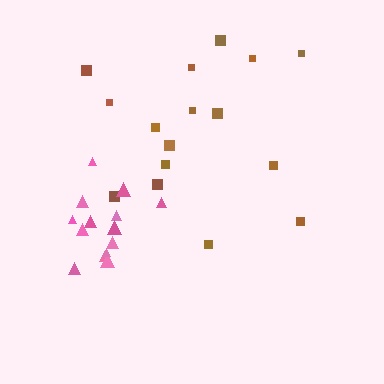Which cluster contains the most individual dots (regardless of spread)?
Brown (16).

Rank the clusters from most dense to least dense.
pink, brown.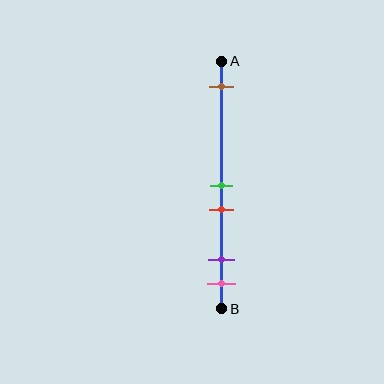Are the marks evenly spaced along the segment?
No, the marks are not evenly spaced.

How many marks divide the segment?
There are 5 marks dividing the segment.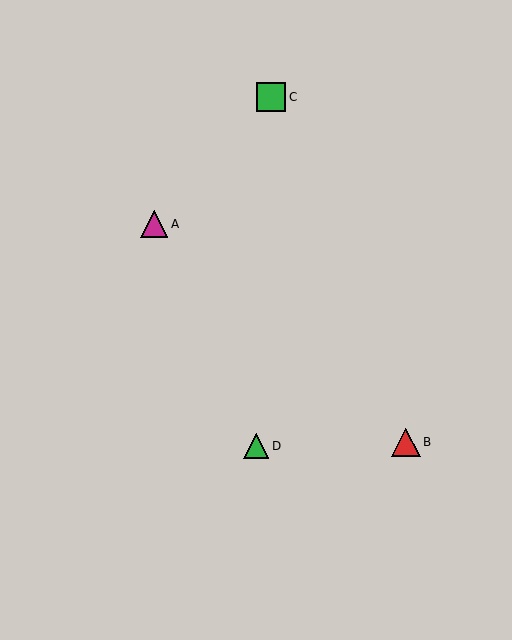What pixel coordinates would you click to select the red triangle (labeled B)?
Click at (406, 442) to select the red triangle B.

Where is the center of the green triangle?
The center of the green triangle is at (256, 446).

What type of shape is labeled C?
Shape C is a green square.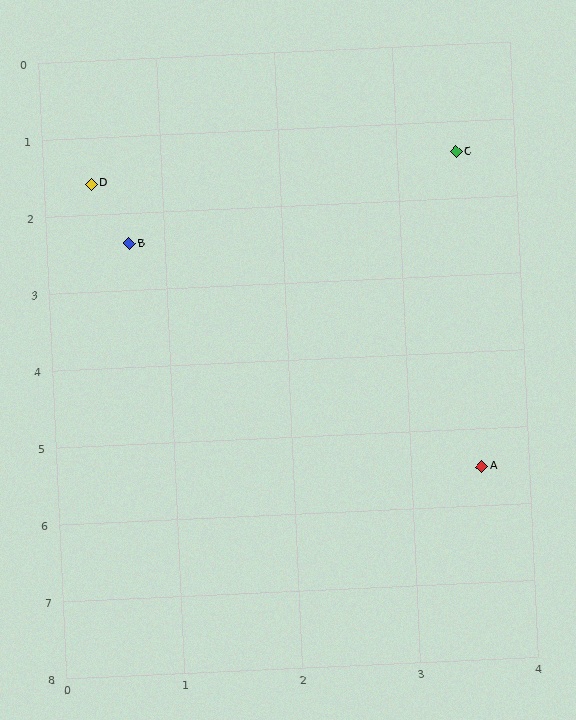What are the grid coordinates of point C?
Point C is at approximately (3.5, 1.4).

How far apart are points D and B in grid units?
Points D and B are about 0.9 grid units apart.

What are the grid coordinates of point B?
Point B is at approximately (0.7, 2.4).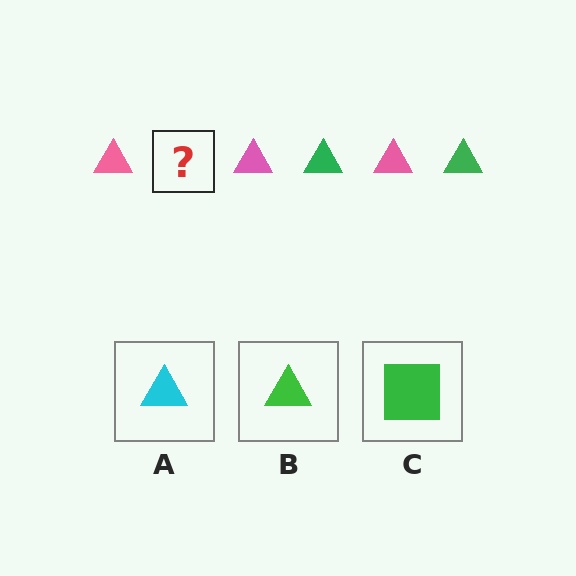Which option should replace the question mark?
Option B.